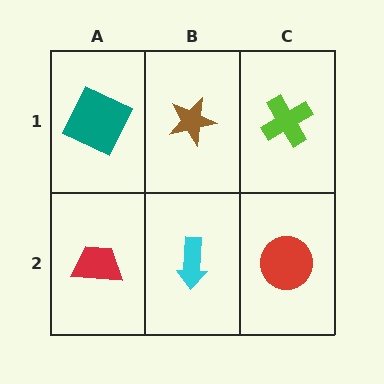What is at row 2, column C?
A red circle.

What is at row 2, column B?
A cyan arrow.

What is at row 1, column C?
A lime cross.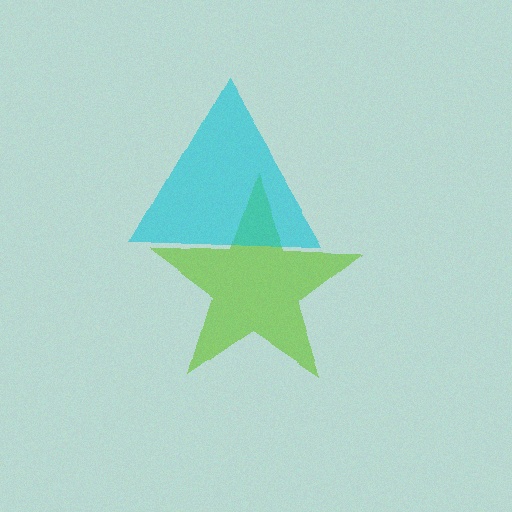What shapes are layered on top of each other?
The layered shapes are: a lime star, a cyan triangle.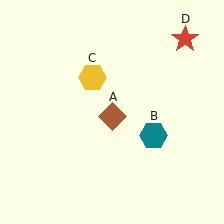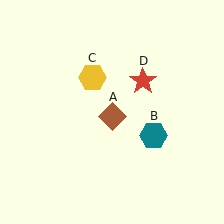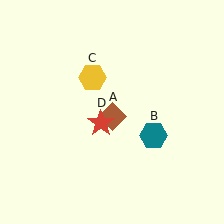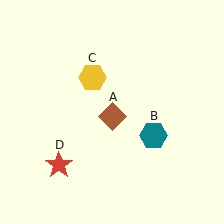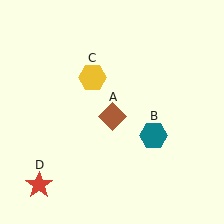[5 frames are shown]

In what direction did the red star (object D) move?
The red star (object D) moved down and to the left.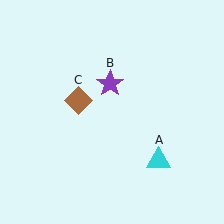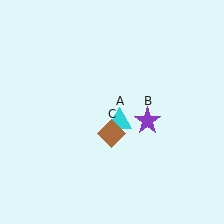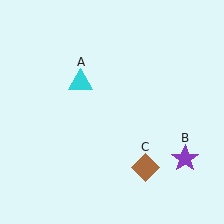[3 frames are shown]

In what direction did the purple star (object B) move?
The purple star (object B) moved down and to the right.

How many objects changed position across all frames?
3 objects changed position: cyan triangle (object A), purple star (object B), brown diamond (object C).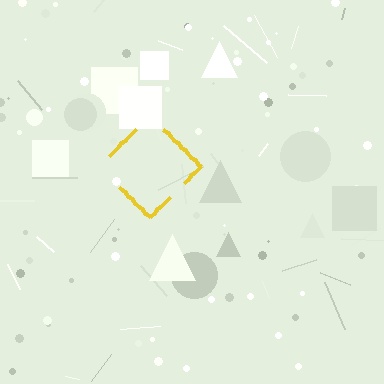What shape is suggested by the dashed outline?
The dashed outline suggests a diamond.